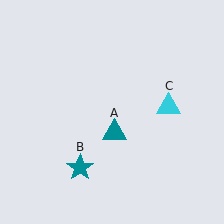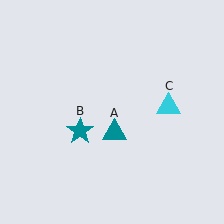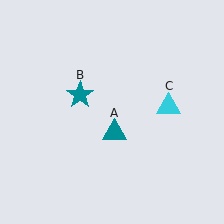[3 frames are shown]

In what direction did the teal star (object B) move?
The teal star (object B) moved up.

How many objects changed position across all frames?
1 object changed position: teal star (object B).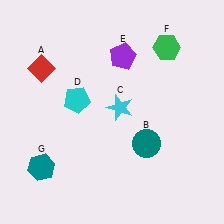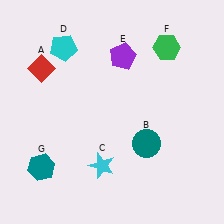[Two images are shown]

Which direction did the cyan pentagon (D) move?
The cyan pentagon (D) moved up.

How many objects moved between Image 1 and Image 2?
2 objects moved between the two images.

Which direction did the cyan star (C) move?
The cyan star (C) moved down.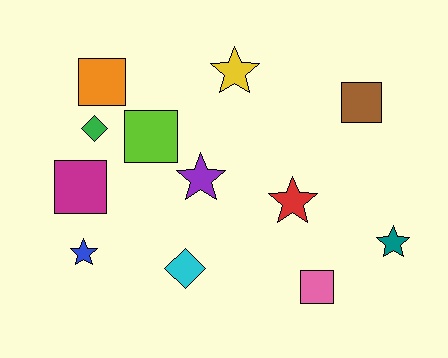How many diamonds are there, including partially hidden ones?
There are 2 diamonds.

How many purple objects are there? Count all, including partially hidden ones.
There is 1 purple object.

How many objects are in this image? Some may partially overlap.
There are 12 objects.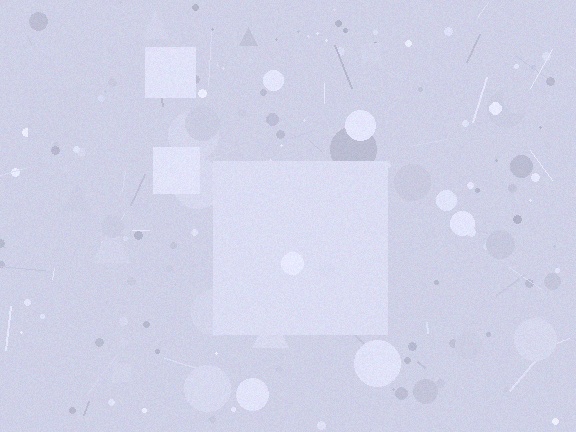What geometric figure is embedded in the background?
A square is embedded in the background.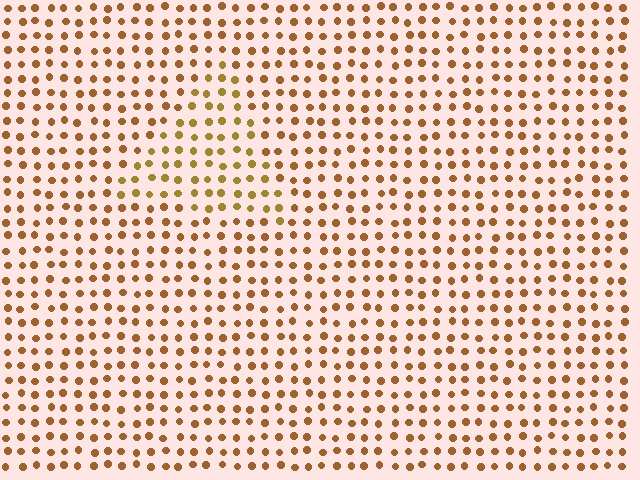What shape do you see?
I see a triangle.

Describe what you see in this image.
The image is filled with small brown elements in a uniform arrangement. A triangle-shaped region is visible where the elements are tinted to a slightly different hue, forming a subtle color boundary.